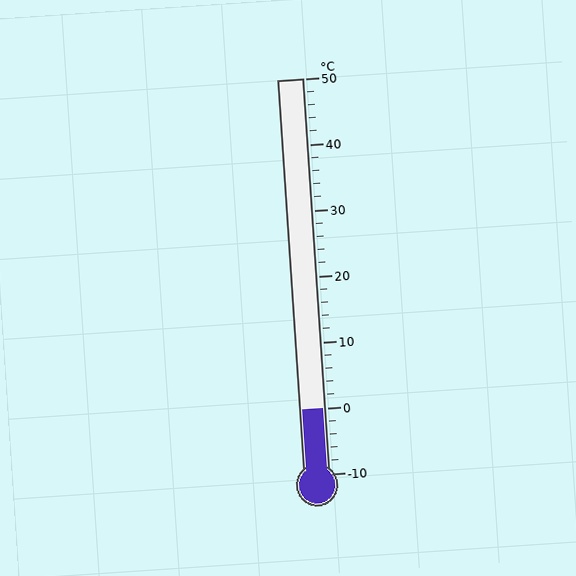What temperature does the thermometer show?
The thermometer shows approximately 0°C.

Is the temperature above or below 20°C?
The temperature is below 20°C.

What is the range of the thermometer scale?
The thermometer scale ranges from -10°C to 50°C.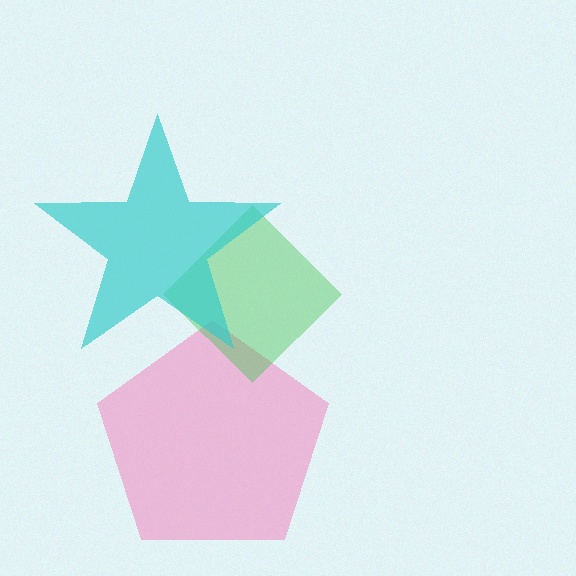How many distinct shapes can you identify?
There are 3 distinct shapes: a pink pentagon, a green diamond, a cyan star.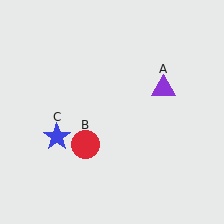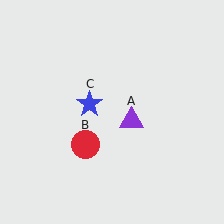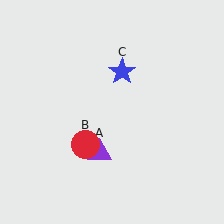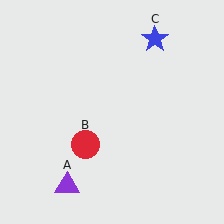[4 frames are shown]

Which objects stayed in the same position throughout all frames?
Red circle (object B) remained stationary.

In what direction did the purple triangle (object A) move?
The purple triangle (object A) moved down and to the left.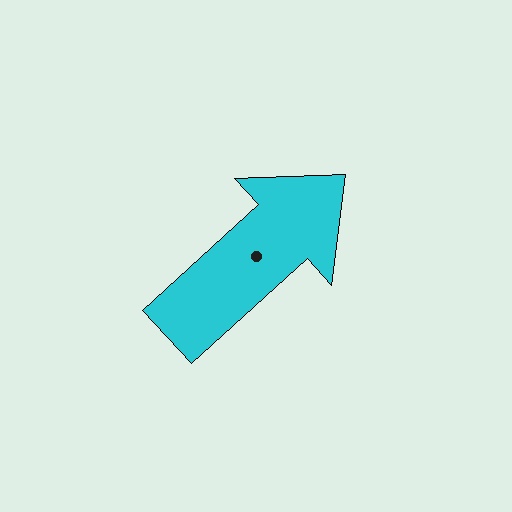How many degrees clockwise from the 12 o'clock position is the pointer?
Approximately 48 degrees.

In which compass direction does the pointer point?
Northeast.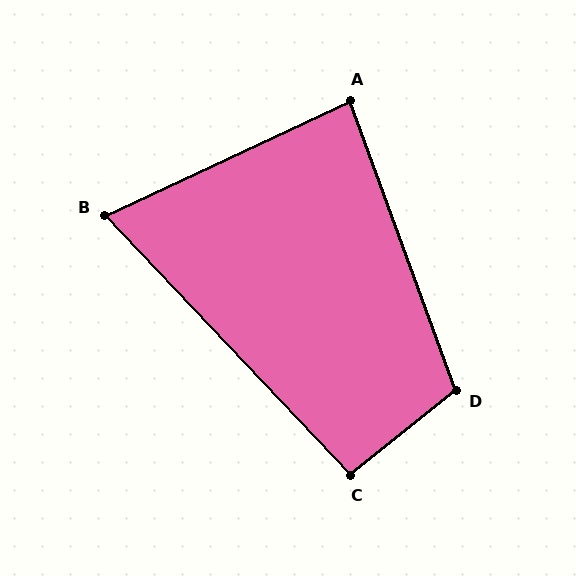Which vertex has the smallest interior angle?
B, at approximately 72 degrees.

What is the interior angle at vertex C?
Approximately 95 degrees (approximately right).